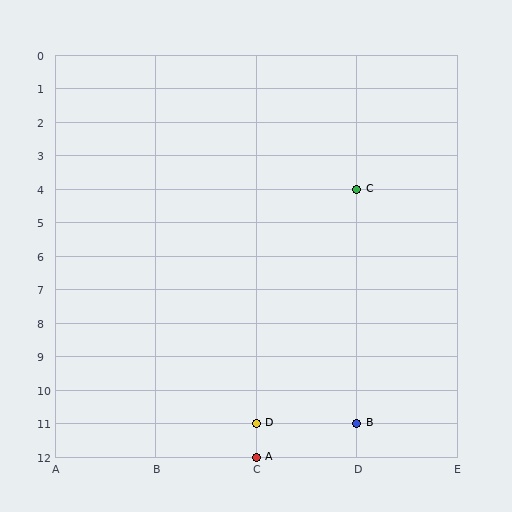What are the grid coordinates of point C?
Point C is at grid coordinates (D, 4).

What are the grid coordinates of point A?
Point A is at grid coordinates (C, 12).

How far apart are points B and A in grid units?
Points B and A are 1 column and 1 row apart (about 1.4 grid units diagonally).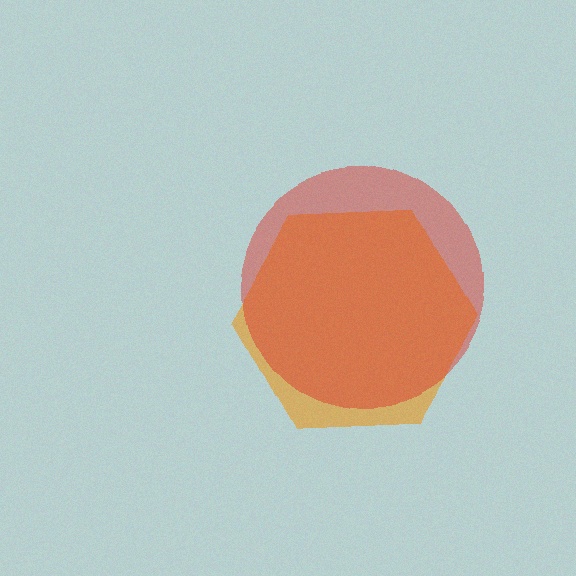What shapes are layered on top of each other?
The layered shapes are: an orange hexagon, a red circle.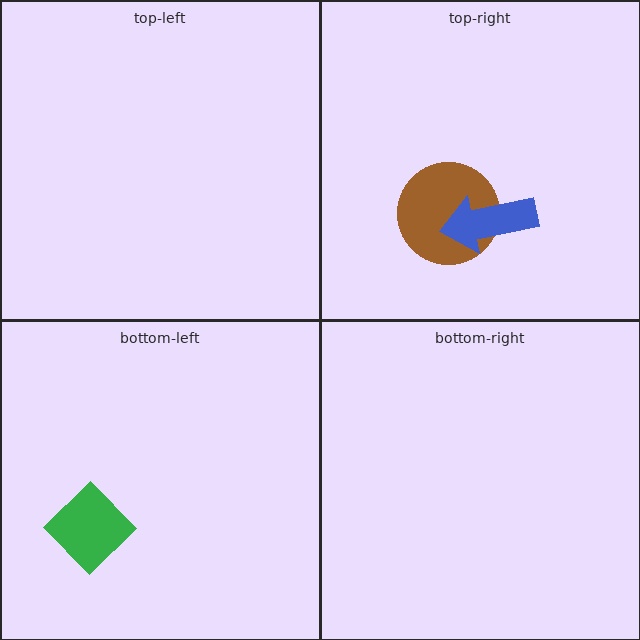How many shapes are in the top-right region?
2.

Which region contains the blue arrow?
The top-right region.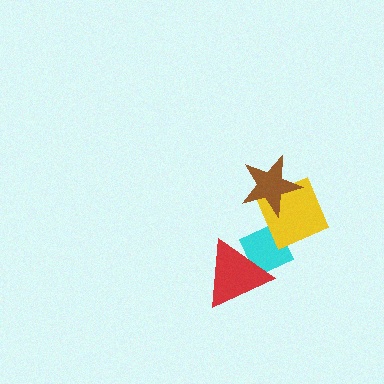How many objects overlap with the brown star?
1 object overlaps with the brown star.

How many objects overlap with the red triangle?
1 object overlaps with the red triangle.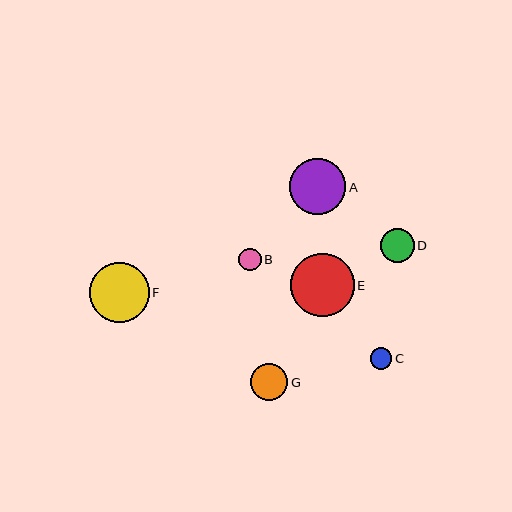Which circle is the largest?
Circle E is the largest with a size of approximately 64 pixels.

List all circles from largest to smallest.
From largest to smallest: E, F, A, G, D, B, C.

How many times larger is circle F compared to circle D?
Circle F is approximately 1.8 times the size of circle D.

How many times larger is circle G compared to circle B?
Circle G is approximately 1.7 times the size of circle B.